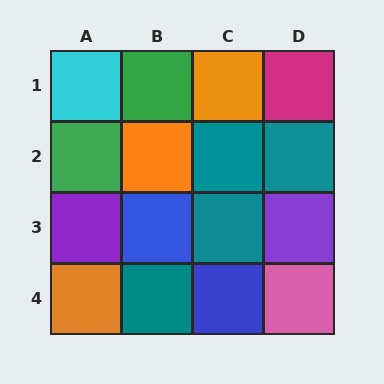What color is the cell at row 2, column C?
Teal.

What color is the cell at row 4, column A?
Orange.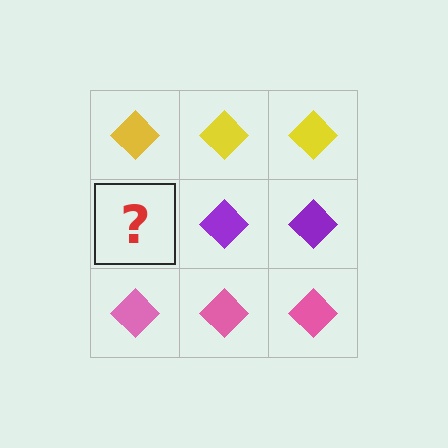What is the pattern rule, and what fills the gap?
The rule is that each row has a consistent color. The gap should be filled with a purple diamond.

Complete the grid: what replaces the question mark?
The question mark should be replaced with a purple diamond.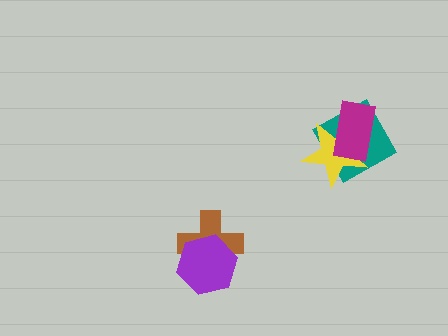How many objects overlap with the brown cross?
1 object overlaps with the brown cross.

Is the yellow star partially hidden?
Yes, it is partially covered by another shape.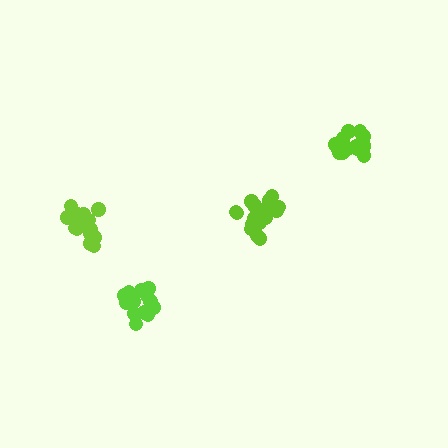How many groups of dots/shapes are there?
There are 4 groups.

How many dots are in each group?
Group 1: 18 dots, Group 2: 14 dots, Group 3: 19 dots, Group 4: 17 dots (68 total).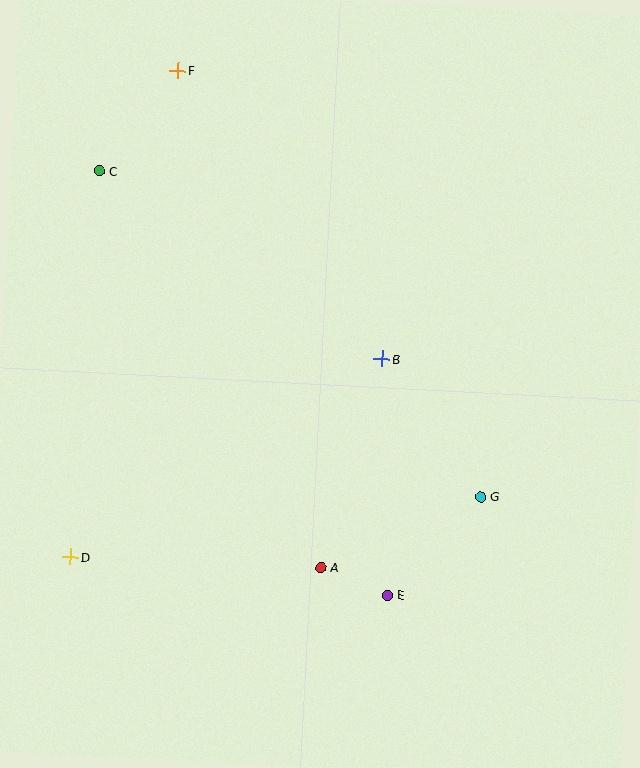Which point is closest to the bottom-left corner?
Point D is closest to the bottom-left corner.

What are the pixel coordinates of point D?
Point D is at (70, 557).